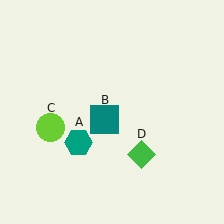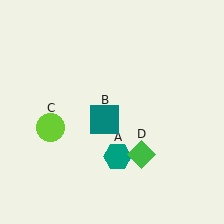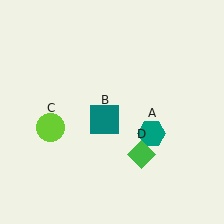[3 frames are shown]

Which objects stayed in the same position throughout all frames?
Teal square (object B) and lime circle (object C) and green diamond (object D) remained stationary.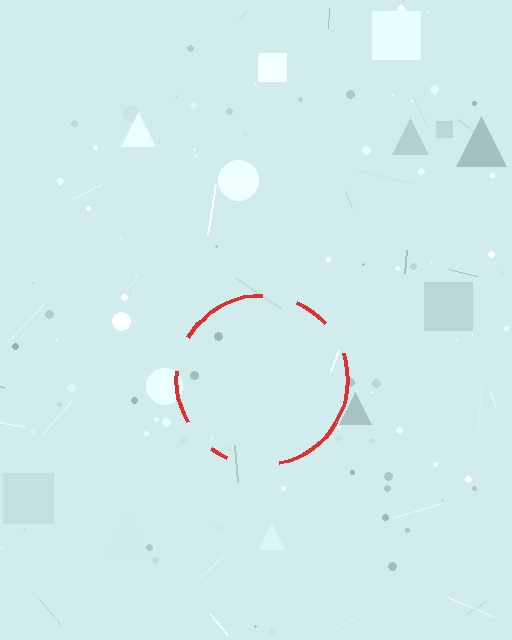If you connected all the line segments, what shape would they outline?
They would outline a circle.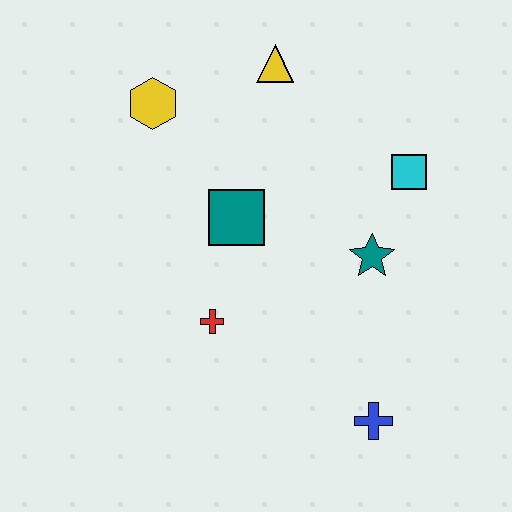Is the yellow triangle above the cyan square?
Yes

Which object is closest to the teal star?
The cyan square is closest to the teal star.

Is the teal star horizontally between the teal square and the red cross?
No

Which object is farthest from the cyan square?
The yellow hexagon is farthest from the cyan square.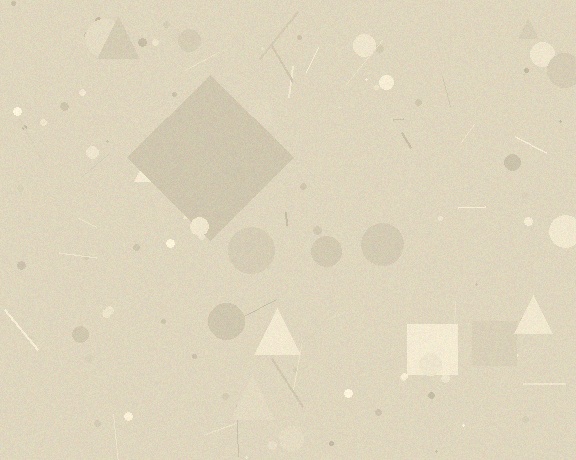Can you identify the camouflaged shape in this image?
The camouflaged shape is a diamond.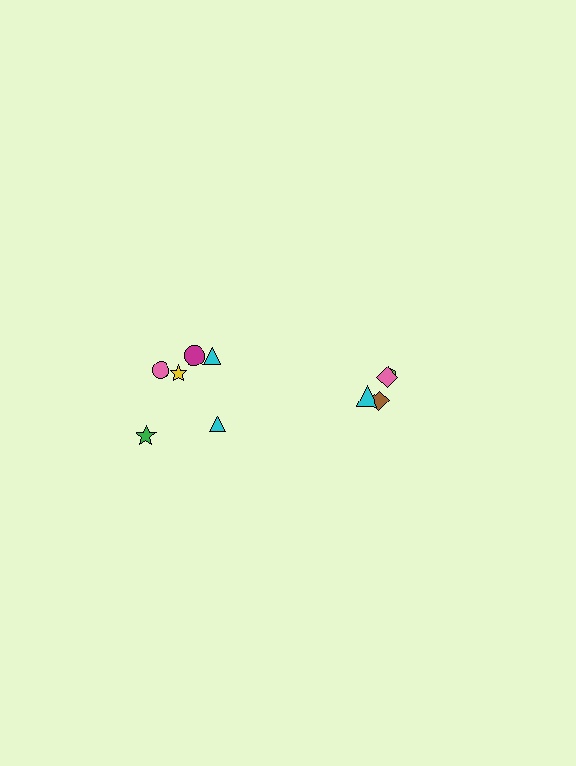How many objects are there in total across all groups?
There are 10 objects.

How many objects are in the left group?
There are 6 objects.